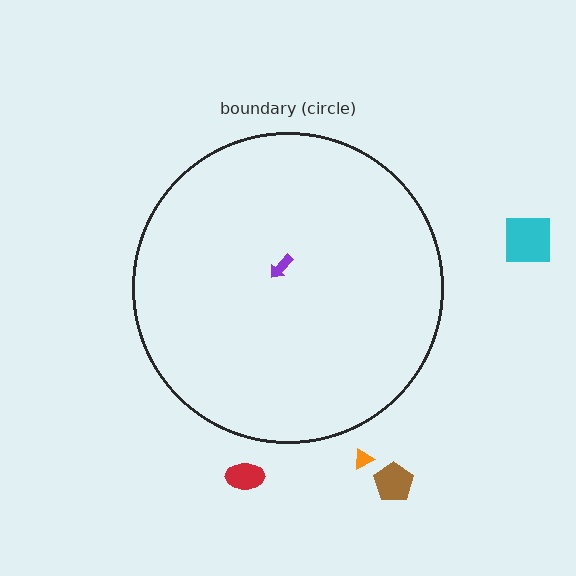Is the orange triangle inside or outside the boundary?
Outside.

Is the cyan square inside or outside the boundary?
Outside.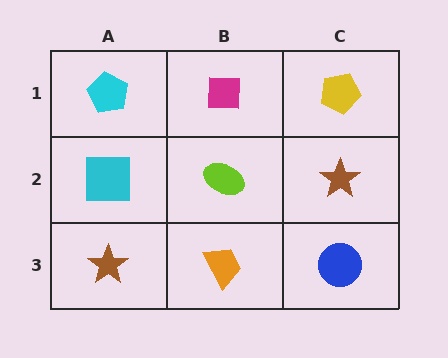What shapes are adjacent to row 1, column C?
A brown star (row 2, column C), a magenta square (row 1, column B).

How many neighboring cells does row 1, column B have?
3.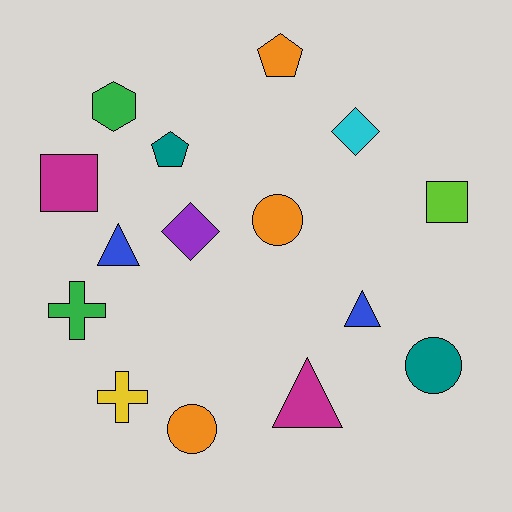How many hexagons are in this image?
There is 1 hexagon.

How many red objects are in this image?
There are no red objects.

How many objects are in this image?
There are 15 objects.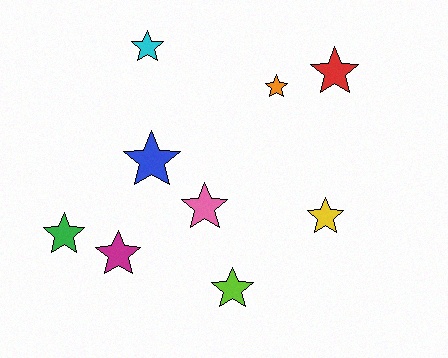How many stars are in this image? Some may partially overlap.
There are 9 stars.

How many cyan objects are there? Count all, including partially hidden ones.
There is 1 cyan object.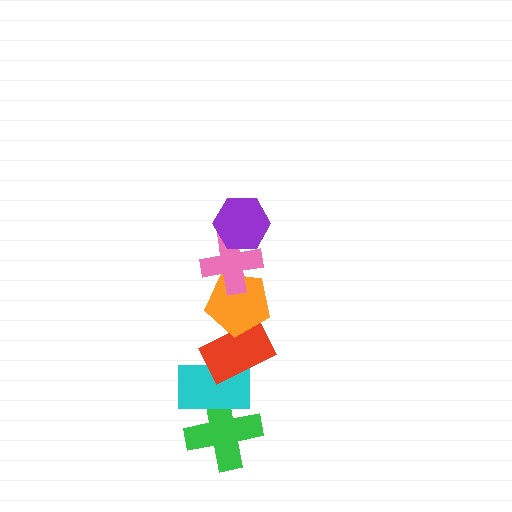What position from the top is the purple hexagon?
The purple hexagon is 1st from the top.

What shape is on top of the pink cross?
The purple hexagon is on top of the pink cross.